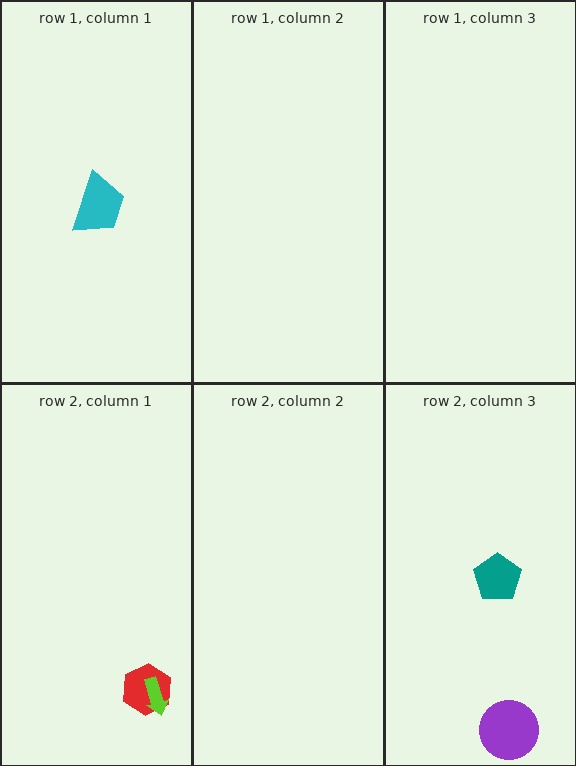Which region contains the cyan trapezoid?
The row 1, column 1 region.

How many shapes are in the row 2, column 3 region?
2.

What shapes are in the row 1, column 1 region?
The cyan trapezoid.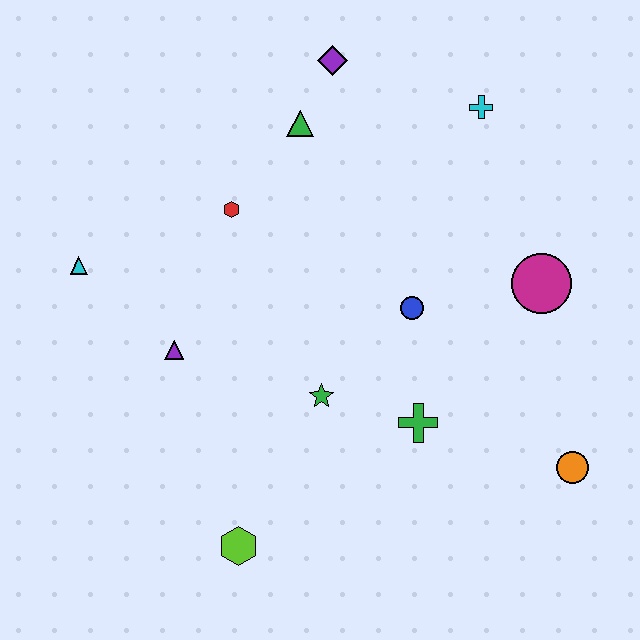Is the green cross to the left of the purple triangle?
No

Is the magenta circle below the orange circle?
No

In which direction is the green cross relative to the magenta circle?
The green cross is below the magenta circle.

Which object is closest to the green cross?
The green star is closest to the green cross.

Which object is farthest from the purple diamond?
The lime hexagon is farthest from the purple diamond.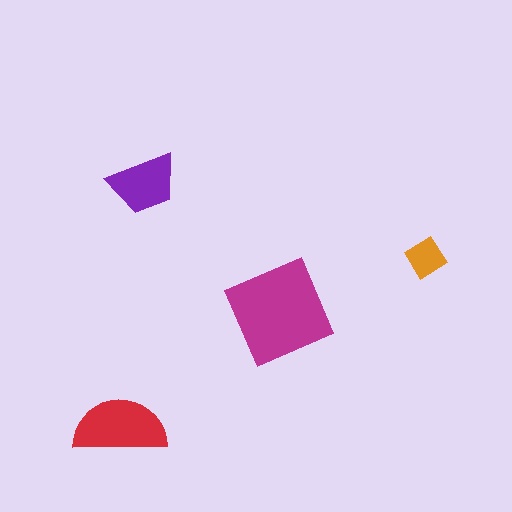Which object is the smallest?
The orange diamond.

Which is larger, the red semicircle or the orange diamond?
The red semicircle.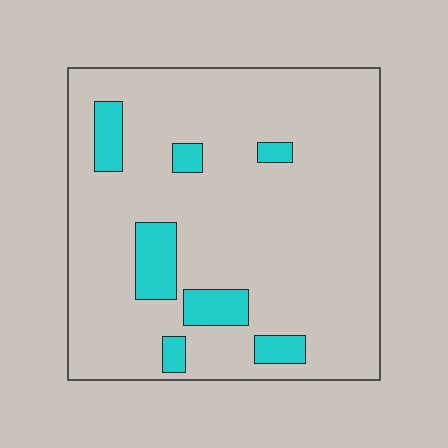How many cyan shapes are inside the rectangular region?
7.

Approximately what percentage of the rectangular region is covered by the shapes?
Approximately 10%.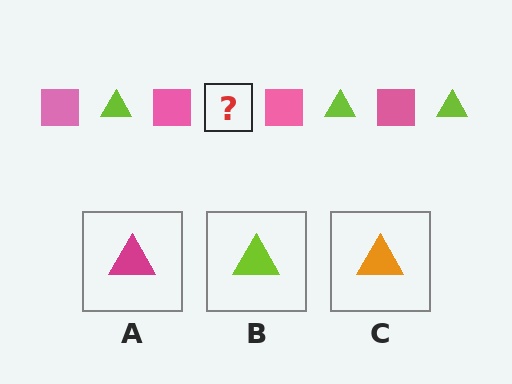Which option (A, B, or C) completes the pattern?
B.